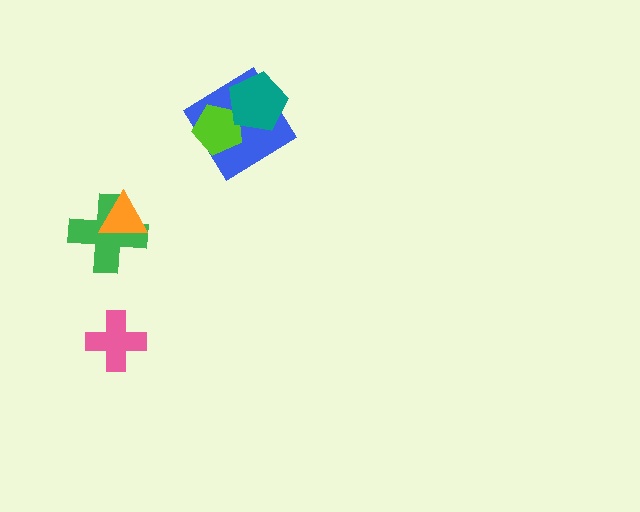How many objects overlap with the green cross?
1 object overlaps with the green cross.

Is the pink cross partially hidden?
No, no other shape covers it.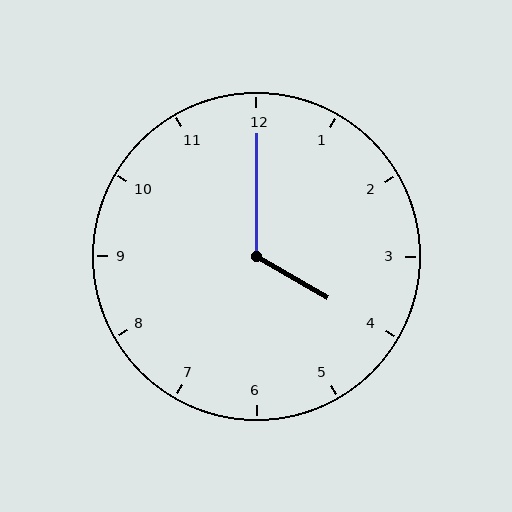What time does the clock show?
4:00.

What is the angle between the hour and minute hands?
Approximately 120 degrees.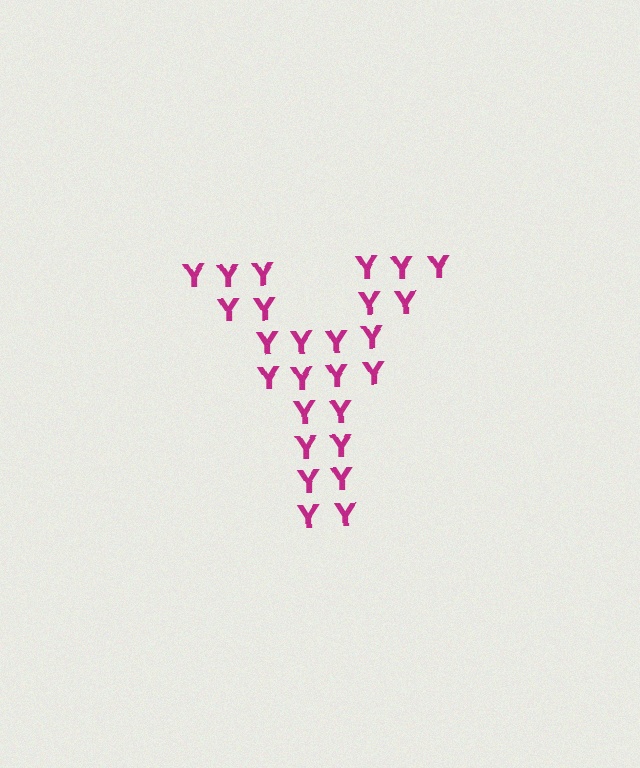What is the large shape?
The large shape is the letter Y.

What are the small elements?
The small elements are letter Y's.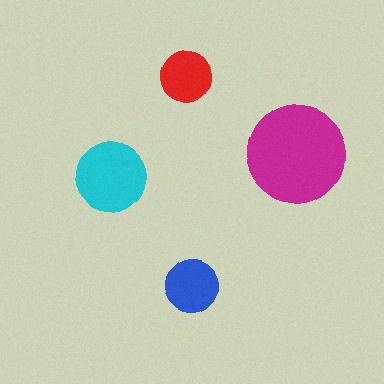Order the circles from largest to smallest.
the magenta one, the cyan one, the blue one, the red one.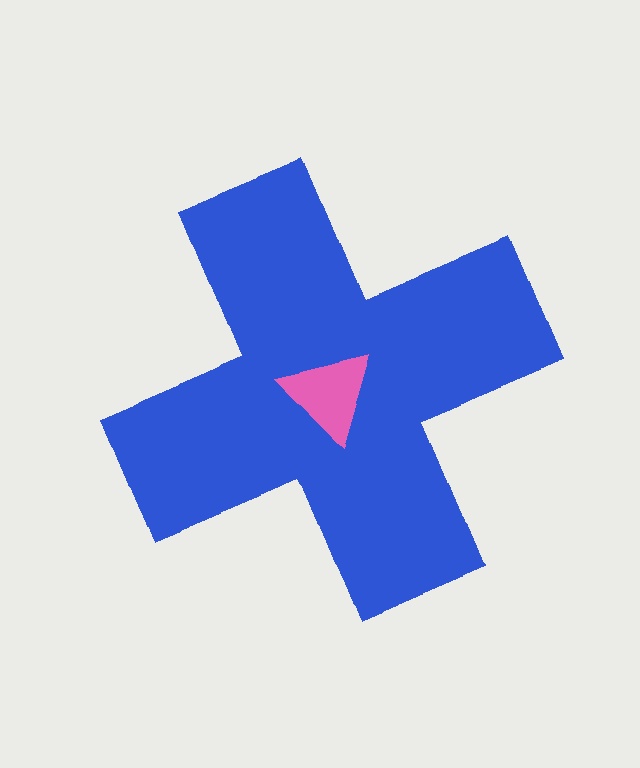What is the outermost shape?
The blue cross.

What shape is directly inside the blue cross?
The pink triangle.